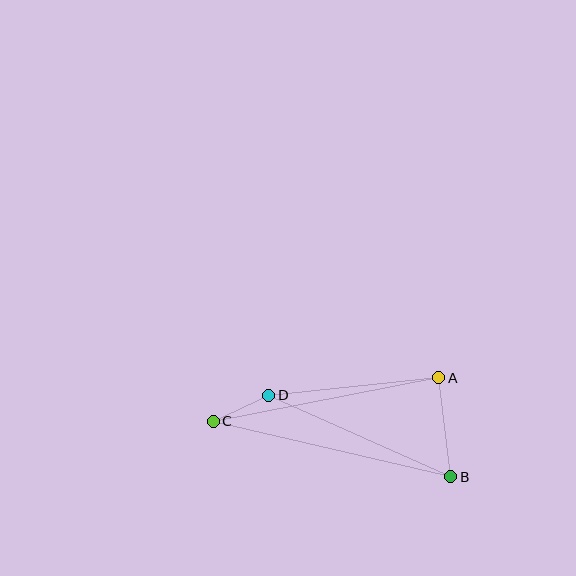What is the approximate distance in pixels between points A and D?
The distance between A and D is approximately 171 pixels.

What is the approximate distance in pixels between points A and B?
The distance between A and B is approximately 100 pixels.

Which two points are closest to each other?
Points C and D are closest to each other.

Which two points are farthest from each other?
Points B and C are farthest from each other.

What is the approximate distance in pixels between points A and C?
The distance between A and C is approximately 230 pixels.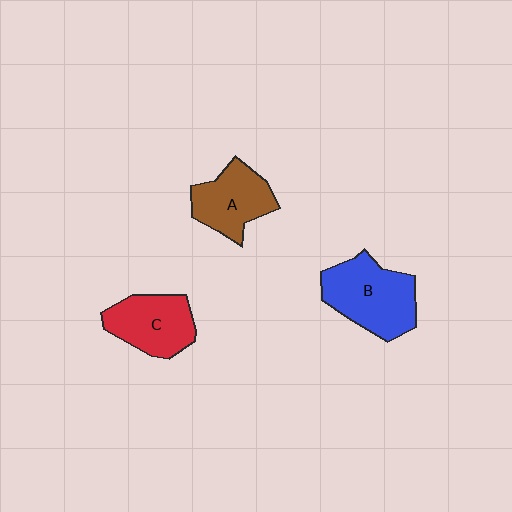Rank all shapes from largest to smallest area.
From largest to smallest: B (blue), C (red), A (brown).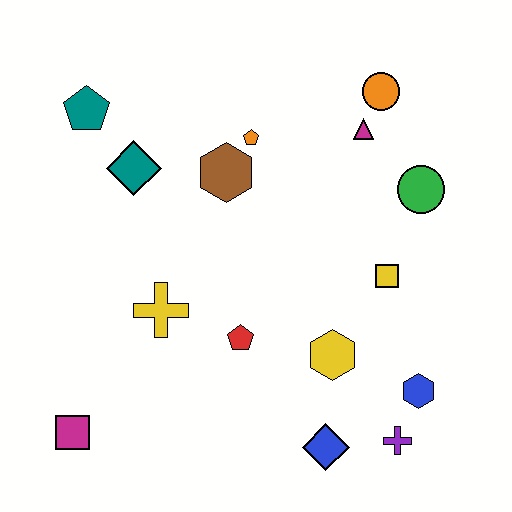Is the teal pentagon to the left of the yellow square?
Yes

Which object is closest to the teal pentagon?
The teal diamond is closest to the teal pentagon.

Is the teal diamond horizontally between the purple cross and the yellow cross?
No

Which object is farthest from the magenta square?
The orange circle is farthest from the magenta square.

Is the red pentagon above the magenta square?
Yes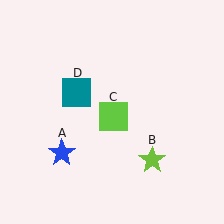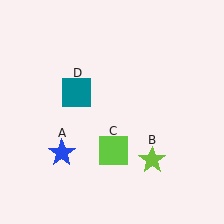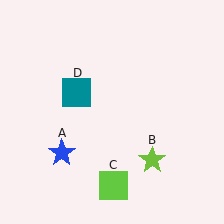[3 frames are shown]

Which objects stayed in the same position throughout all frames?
Blue star (object A) and lime star (object B) and teal square (object D) remained stationary.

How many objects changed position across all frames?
1 object changed position: lime square (object C).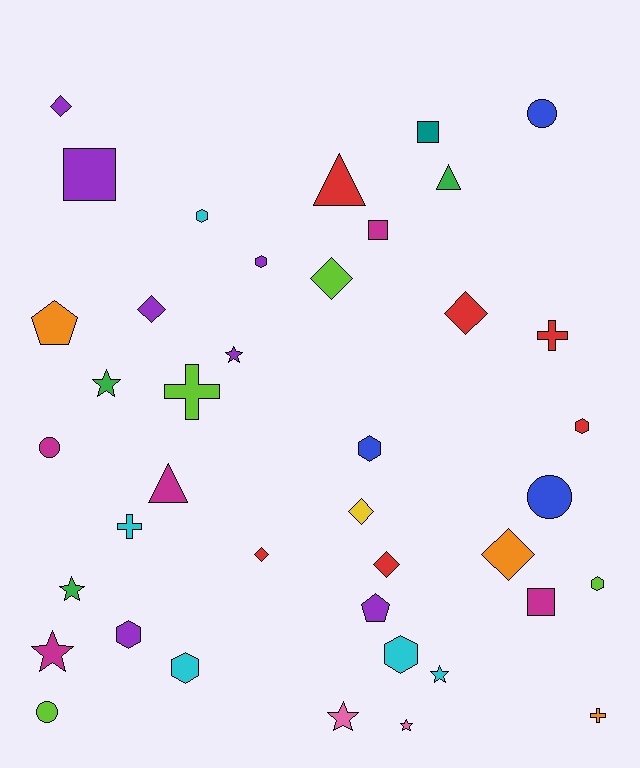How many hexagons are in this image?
There are 8 hexagons.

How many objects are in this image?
There are 40 objects.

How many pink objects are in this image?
There are 2 pink objects.